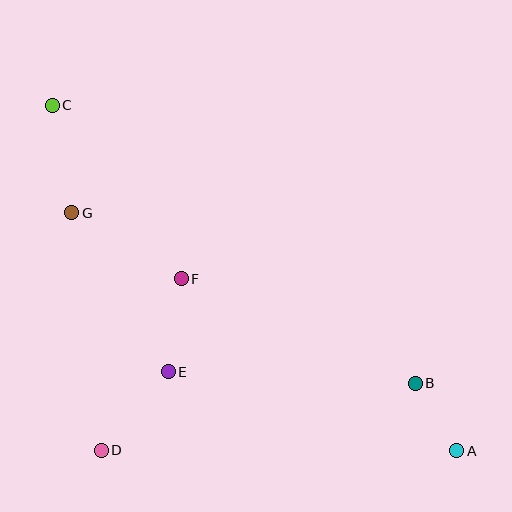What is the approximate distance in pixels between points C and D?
The distance between C and D is approximately 349 pixels.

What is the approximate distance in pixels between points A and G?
The distance between A and G is approximately 453 pixels.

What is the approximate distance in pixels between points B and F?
The distance between B and F is approximately 256 pixels.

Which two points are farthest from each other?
Points A and C are farthest from each other.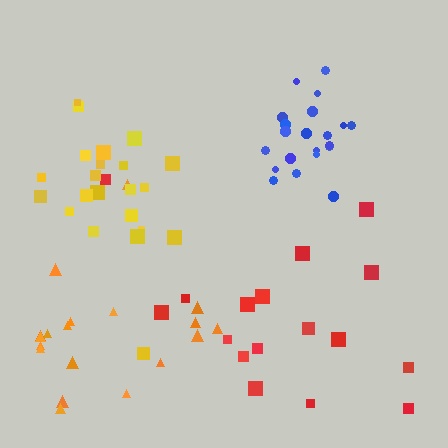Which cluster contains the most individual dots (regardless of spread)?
Yellow (22).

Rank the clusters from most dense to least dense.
blue, yellow, orange, red.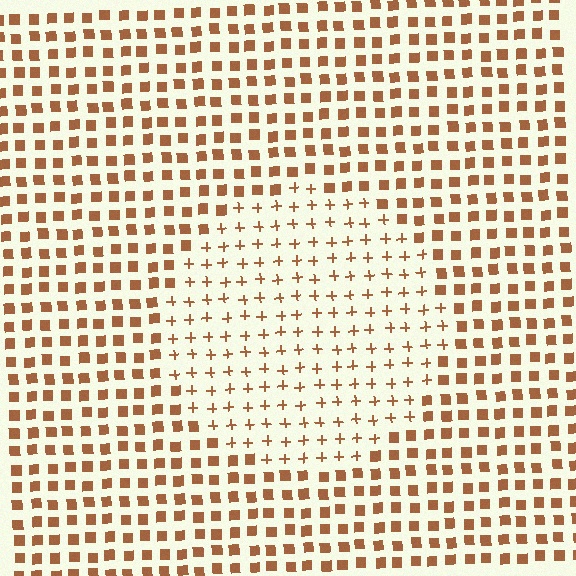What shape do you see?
I see a circle.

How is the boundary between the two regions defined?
The boundary is defined by a change in element shape: plus signs inside vs. squares outside. All elements share the same color and spacing.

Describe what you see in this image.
The image is filled with small brown elements arranged in a uniform grid. A circle-shaped region contains plus signs, while the surrounding area contains squares. The boundary is defined purely by the change in element shape.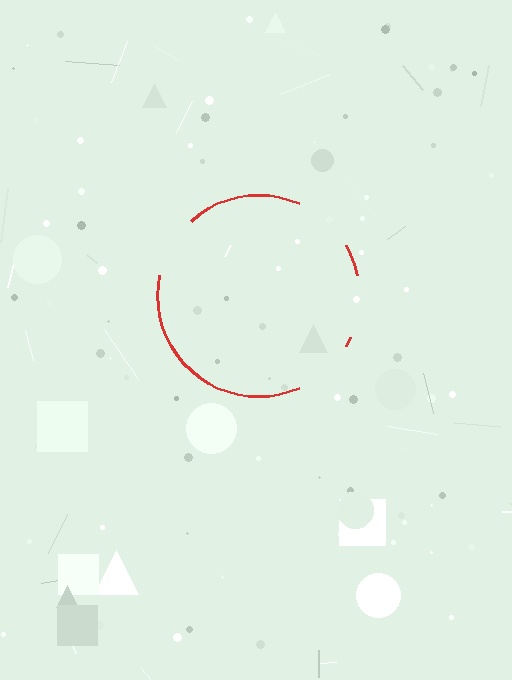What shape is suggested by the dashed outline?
The dashed outline suggests a circle.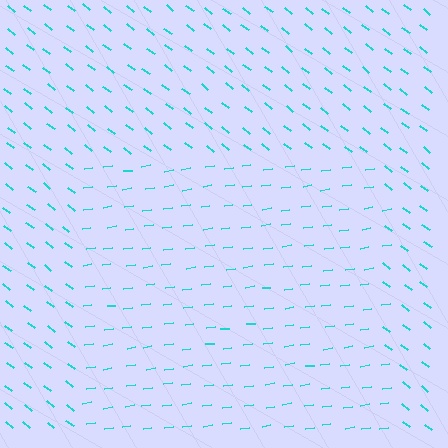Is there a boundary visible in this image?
Yes, there is a texture boundary formed by a change in line orientation.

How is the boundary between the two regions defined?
The boundary is defined purely by a change in line orientation (approximately 45 degrees difference). All lines are the same color and thickness.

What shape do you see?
I see a rectangle.